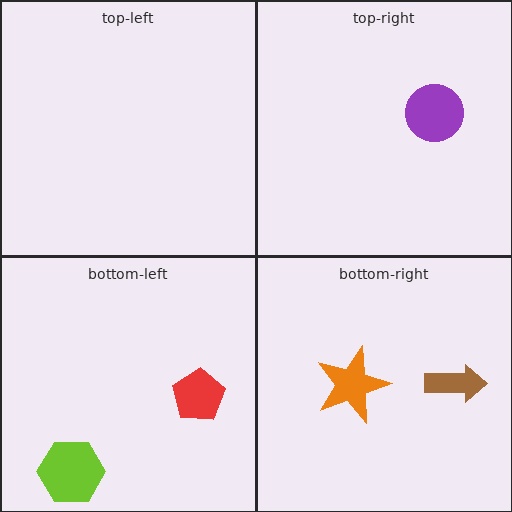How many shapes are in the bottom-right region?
2.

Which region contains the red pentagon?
The bottom-left region.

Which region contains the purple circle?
The top-right region.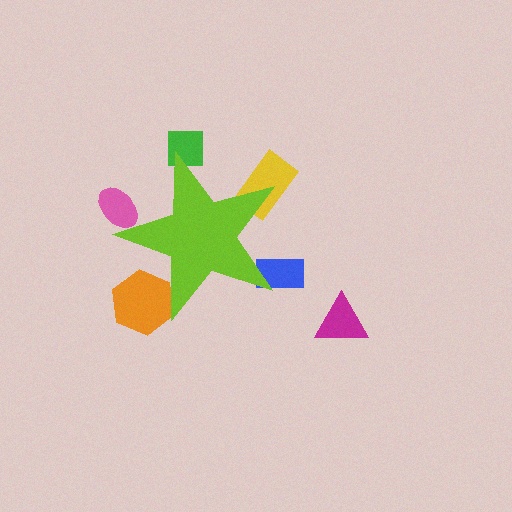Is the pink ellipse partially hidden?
Yes, the pink ellipse is partially hidden behind the lime star.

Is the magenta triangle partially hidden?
No, the magenta triangle is fully visible.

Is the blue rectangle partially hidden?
Yes, the blue rectangle is partially hidden behind the lime star.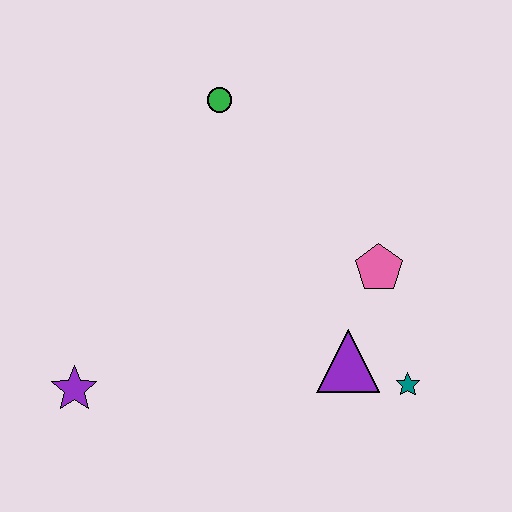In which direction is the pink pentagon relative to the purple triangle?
The pink pentagon is above the purple triangle.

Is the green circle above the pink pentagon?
Yes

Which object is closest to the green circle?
The pink pentagon is closest to the green circle.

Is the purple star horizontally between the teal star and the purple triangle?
No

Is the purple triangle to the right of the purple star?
Yes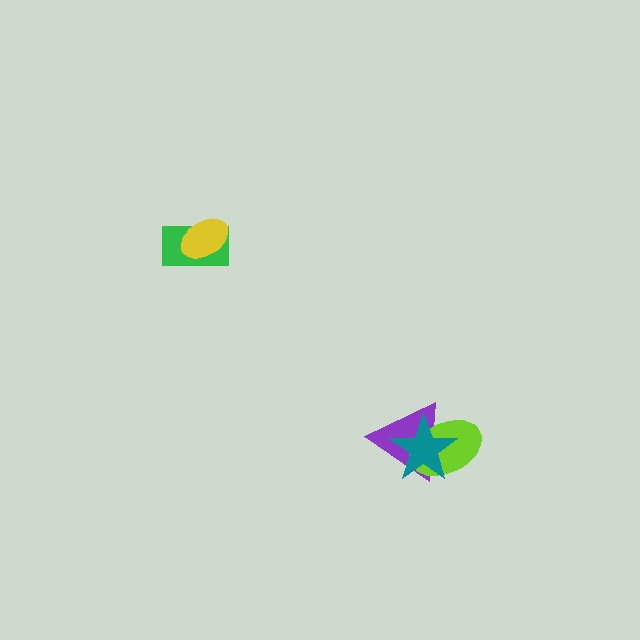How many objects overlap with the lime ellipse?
2 objects overlap with the lime ellipse.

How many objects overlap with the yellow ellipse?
1 object overlaps with the yellow ellipse.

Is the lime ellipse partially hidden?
Yes, it is partially covered by another shape.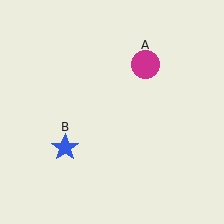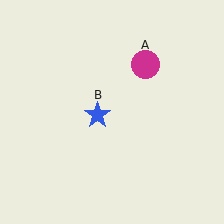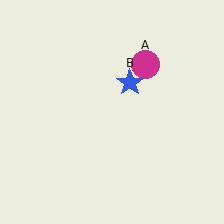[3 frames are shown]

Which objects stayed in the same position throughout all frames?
Magenta circle (object A) remained stationary.